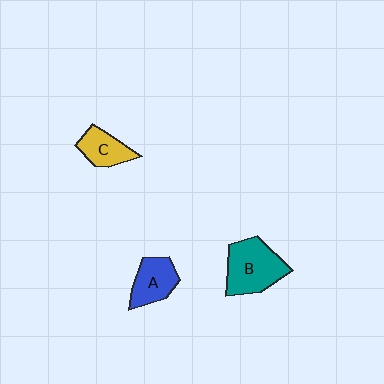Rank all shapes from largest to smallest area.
From largest to smallest: B (teal), A (blue), C (yellow).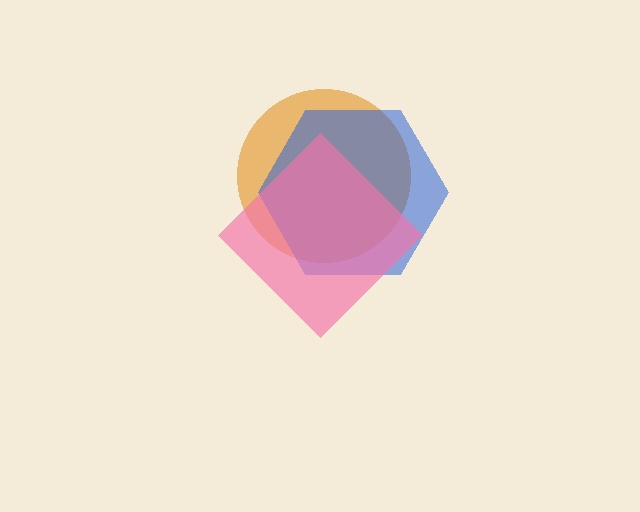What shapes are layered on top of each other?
The layered shapes are: an orange circle, a blue hexagon, a pink diamond.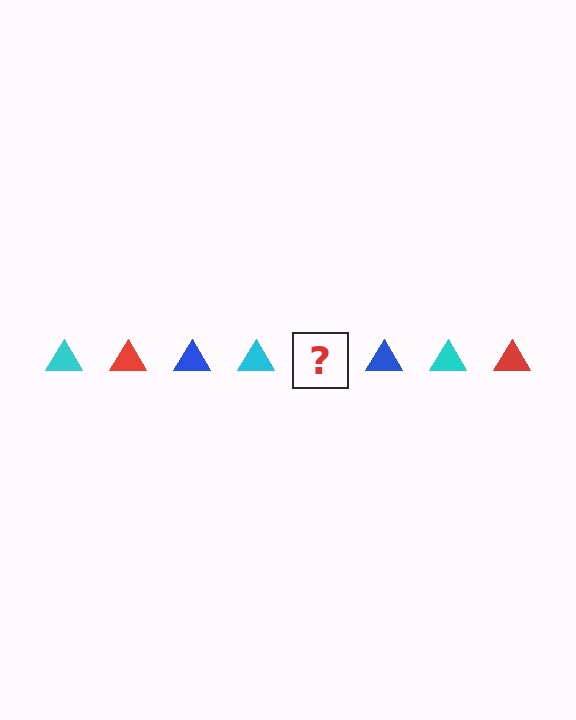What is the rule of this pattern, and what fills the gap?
The rule is that the pattern cycles through cyan, red, blue triangles. The gap should be filled with a red triangle.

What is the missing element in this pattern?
The missing element is a red triangle.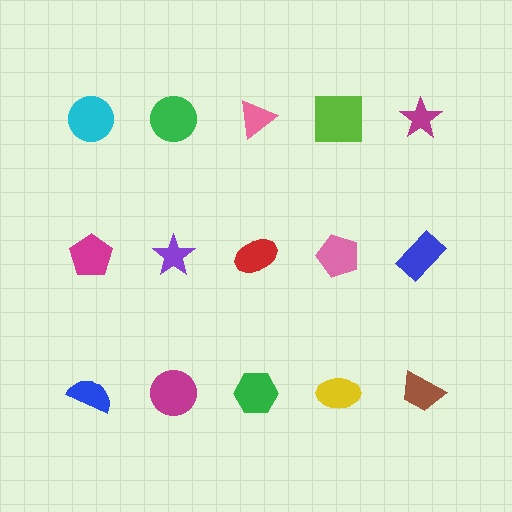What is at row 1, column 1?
A cyan circle.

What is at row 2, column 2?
A purple star.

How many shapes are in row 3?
5 shapes.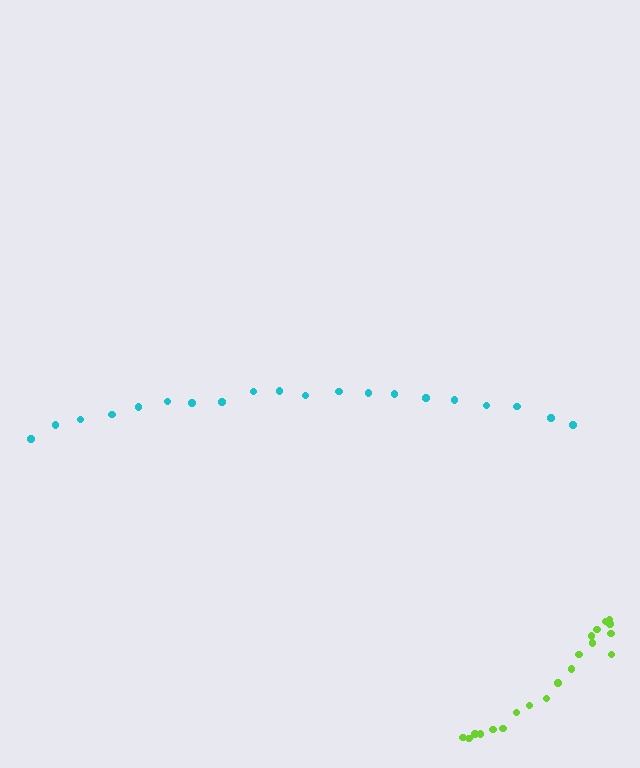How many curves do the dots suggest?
There are 2 distinct paths.